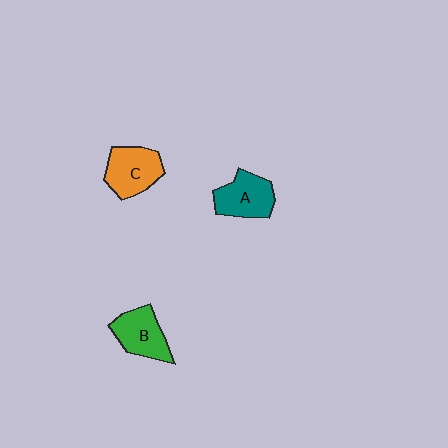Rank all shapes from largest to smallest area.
From largest to smallest: C (orange), A (teal), B (green).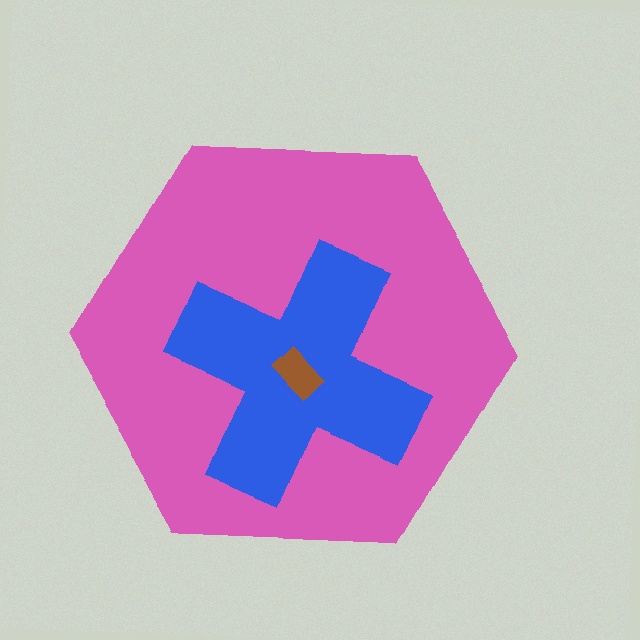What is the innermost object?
The brown rectangle.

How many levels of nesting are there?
3.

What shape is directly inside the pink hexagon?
The blue cross.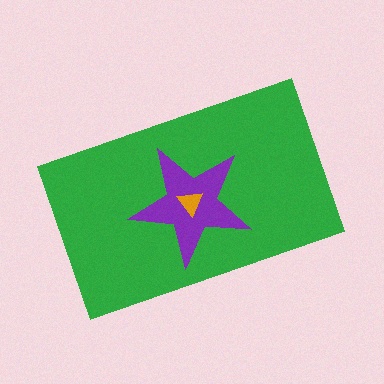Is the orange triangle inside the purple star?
Yes.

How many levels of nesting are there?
3.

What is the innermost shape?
The orange triangle.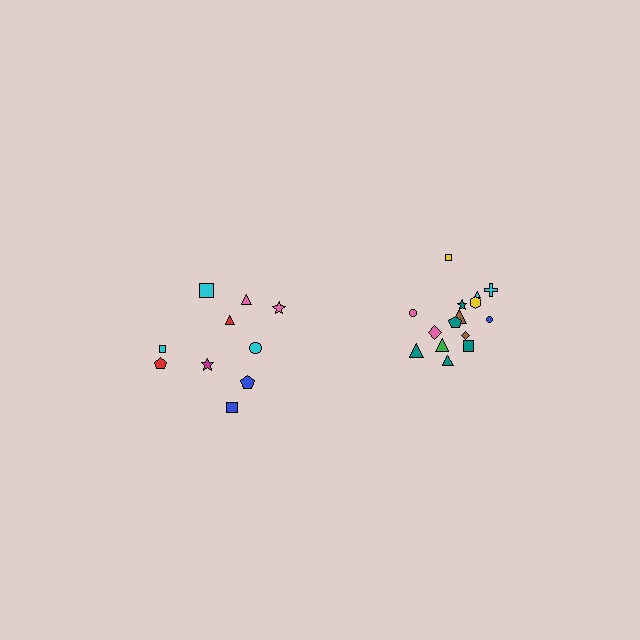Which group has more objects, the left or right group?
The right group.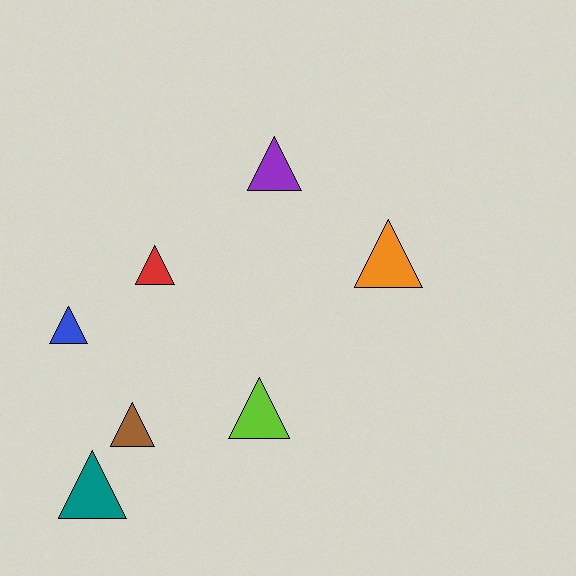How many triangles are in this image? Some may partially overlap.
There are 7 triangles.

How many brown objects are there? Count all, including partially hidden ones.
There is 1 brown object.